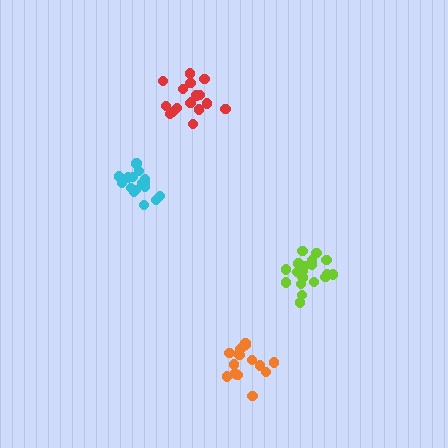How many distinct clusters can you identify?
There are 4 distinct clusters.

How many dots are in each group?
Group 1: 16 dots, Group 2: 21 dots, Group 3: 18 dots, Group 4: 15 dots (70 total).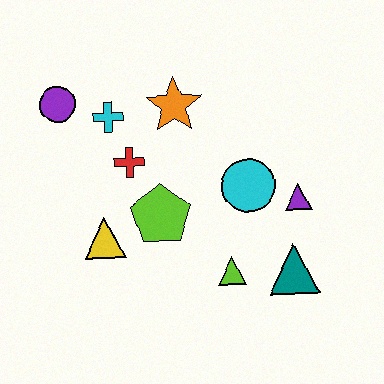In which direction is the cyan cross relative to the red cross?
The cyan cross is above the red cross.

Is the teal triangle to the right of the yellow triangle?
Yes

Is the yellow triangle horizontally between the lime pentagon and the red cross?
No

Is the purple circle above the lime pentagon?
Yes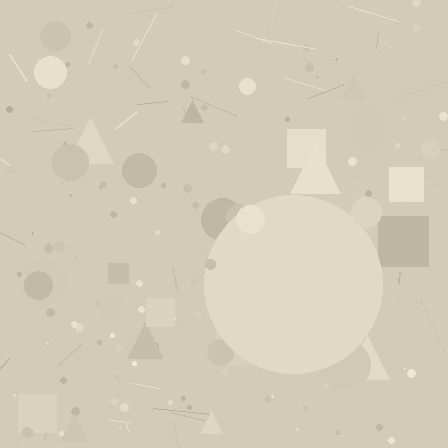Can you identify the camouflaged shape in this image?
The camouflaged shape is a circle.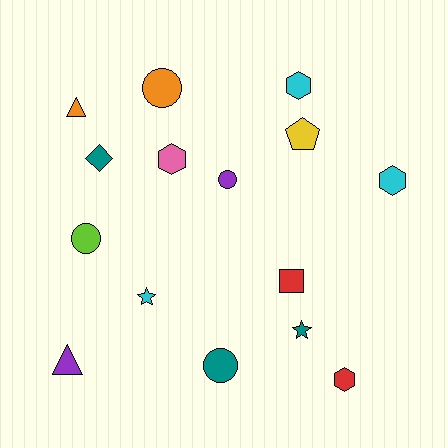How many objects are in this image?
There are 15 objects.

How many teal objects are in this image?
There are 3 teal objects.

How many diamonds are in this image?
There is 1 diamond.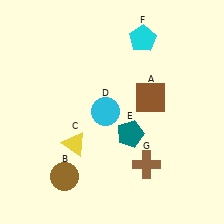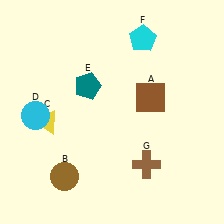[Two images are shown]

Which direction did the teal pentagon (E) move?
The teal pentagon (E) moved up.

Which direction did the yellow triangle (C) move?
The yellow triangle (C) moved left.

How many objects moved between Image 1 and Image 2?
3 objects moved between the two images.